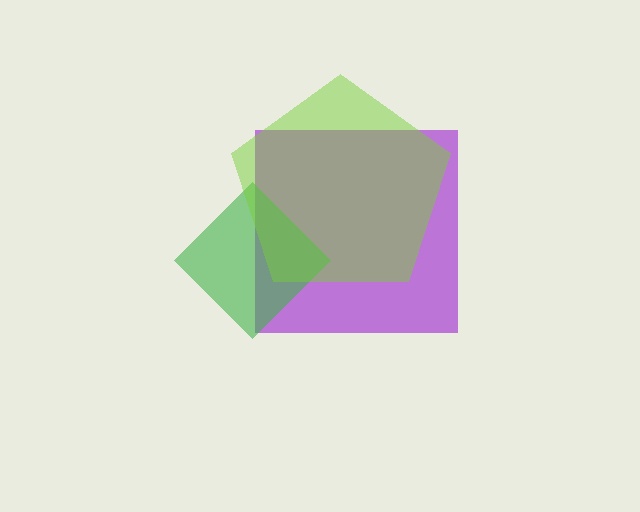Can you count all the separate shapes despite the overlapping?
Yes, there are 3 separate shapes.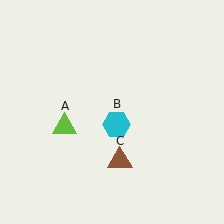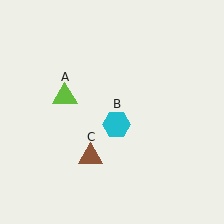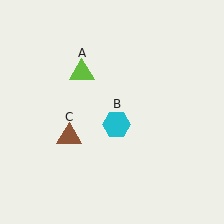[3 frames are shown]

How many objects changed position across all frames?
2 objects changed position: lime triangle (object A), brown triangle (object C).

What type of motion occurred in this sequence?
The lime triangle (object A), brown triangle (object C) rotated clockwise around the center of the scene.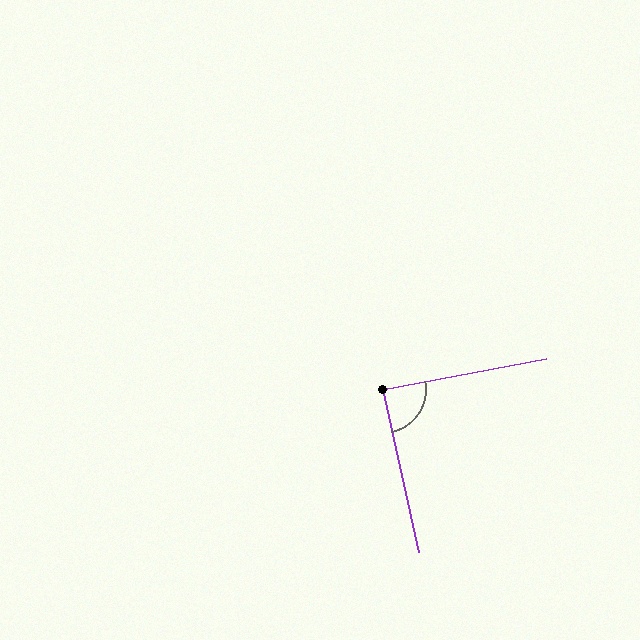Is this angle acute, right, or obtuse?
It is approximately a right angle.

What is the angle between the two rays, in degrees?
Approximately 88 degrees.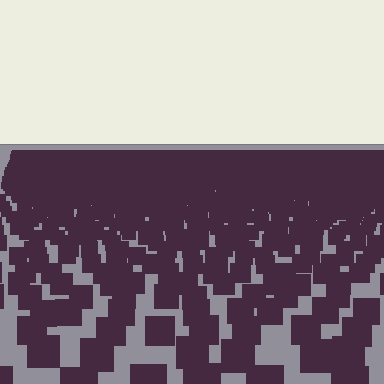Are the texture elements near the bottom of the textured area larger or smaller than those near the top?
Larger. Near the bottom, elements are closer to the viewer and appear at a bigger on-screen size.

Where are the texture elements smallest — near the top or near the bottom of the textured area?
Near the top.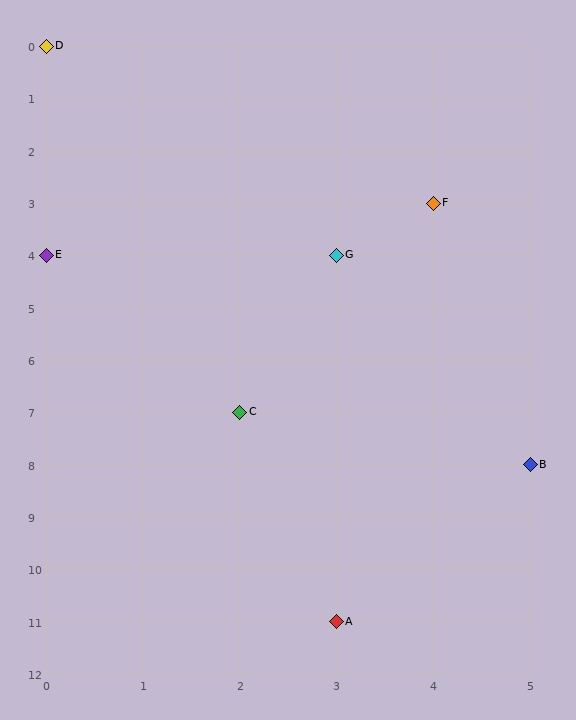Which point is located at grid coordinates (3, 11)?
Point A is at (3, 11).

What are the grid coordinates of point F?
Point F is at grid coordinates (4, 3).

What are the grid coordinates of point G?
Point G is at grid coordinates (3, 4).